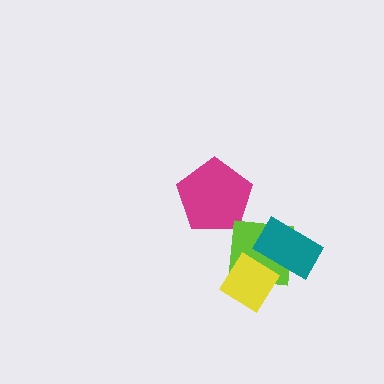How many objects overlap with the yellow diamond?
2 objects overlap with the yellow diamond.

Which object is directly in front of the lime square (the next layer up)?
The yellow diamond is directly in front of the lime square.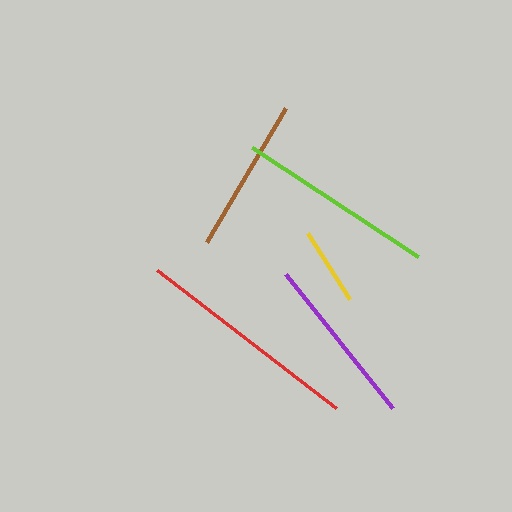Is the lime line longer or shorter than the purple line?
The lime line is longer than the purple line.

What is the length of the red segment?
The red segment is approximately 226 pixels long.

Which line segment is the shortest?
The yellow line is the shortest at approximately 78 pixels.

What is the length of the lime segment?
The lime segment is approximately 198 pixels long.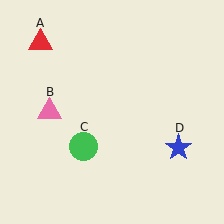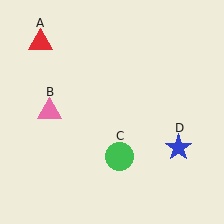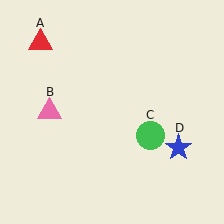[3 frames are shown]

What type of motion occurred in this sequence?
The green circle (object C) rotated counterclockwise around the center of the scene.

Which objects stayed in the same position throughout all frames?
Red triangle (object A) and pink triangle (object B) and blue star (object D) remained stationary.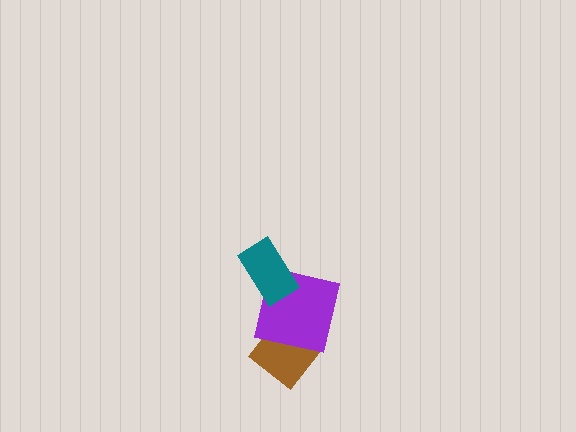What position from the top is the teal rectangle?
The teal rectangle is 1st from the top.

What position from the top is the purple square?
The purple square is 2nd from the top.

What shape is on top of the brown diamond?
The purple square is on top of the brown diamond.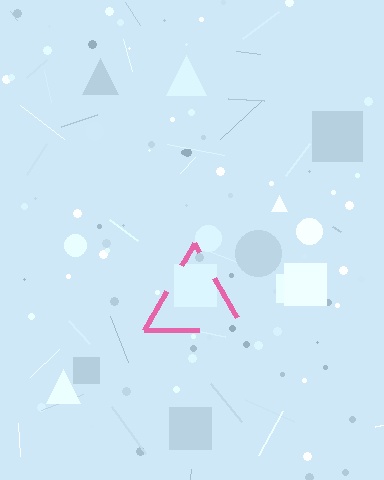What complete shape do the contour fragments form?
The contour fragments form a triangle.